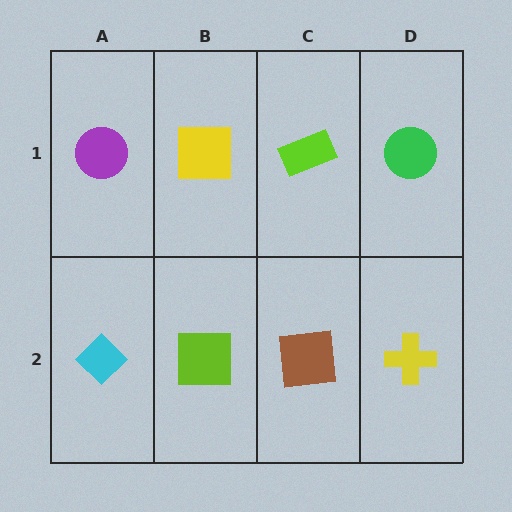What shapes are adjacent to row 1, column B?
A lime square (row 2, column B), a purple circle (row 1, column A), a lime rectangle (row 1, column C).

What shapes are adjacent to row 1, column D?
A yellow cross (row 2, column D), a lime rectangle (row 1, column C).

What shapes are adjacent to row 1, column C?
A brown square (row 2, column C), a yellow square (row 1, column B), a green circle (row 1, column D).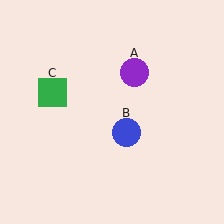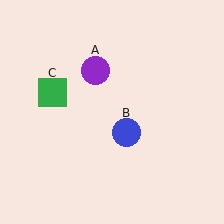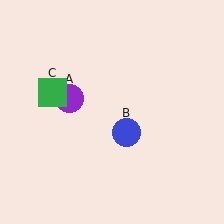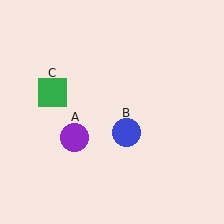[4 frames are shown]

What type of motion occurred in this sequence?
The purple circle (object A) rotated counterclockwise around the center of the scene.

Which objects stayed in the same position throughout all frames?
Blue circle (object B) and green square (object C) remained stationary.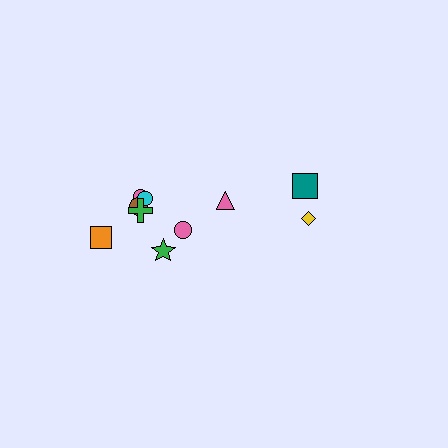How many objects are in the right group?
There are 3 objects.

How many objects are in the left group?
There are 7 objects.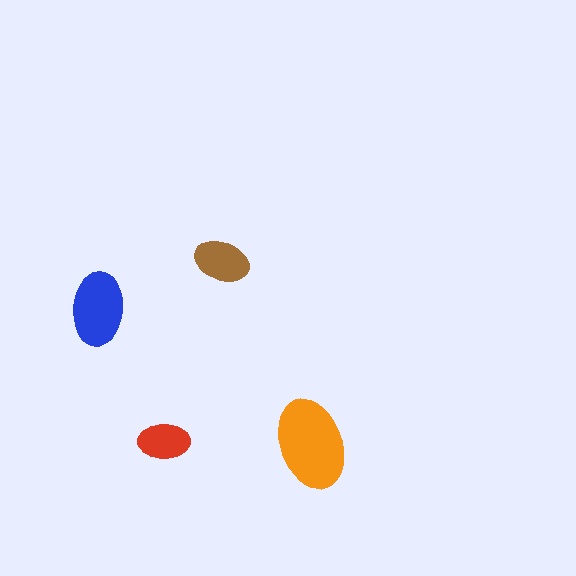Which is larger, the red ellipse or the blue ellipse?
The blue one.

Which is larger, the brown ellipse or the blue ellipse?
The blue one.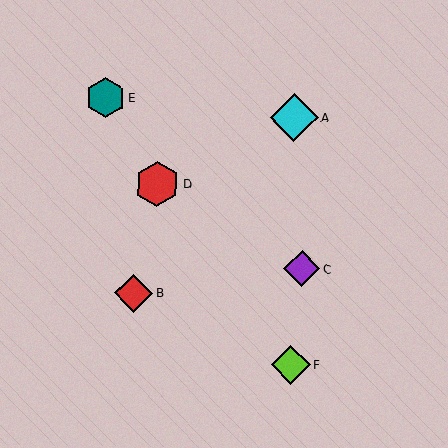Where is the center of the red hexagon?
The center of the red hexagon is at (157, 184).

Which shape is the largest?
The cyan diamond (labeled A) is the largest.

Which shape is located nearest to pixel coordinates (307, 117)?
The cyan diamond (labeled A) at (294, 118) is nearest to that location.